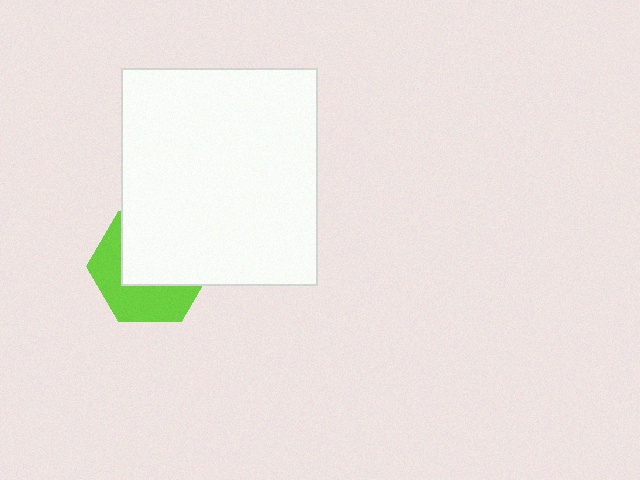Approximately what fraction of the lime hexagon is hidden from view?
Roughly 55% of the lime hexagon is hidden behind the white rectangle.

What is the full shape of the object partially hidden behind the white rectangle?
The partially hidden object is a lime hexagon.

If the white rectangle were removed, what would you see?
You would see the complete lime hexagon.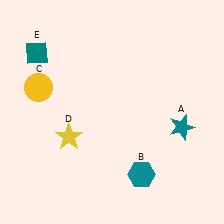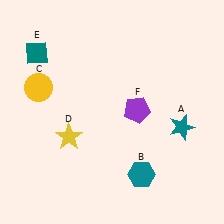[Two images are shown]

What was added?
A purple pentagon (F) was added in Image 2.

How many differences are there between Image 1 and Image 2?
There is 1 difference between the two images.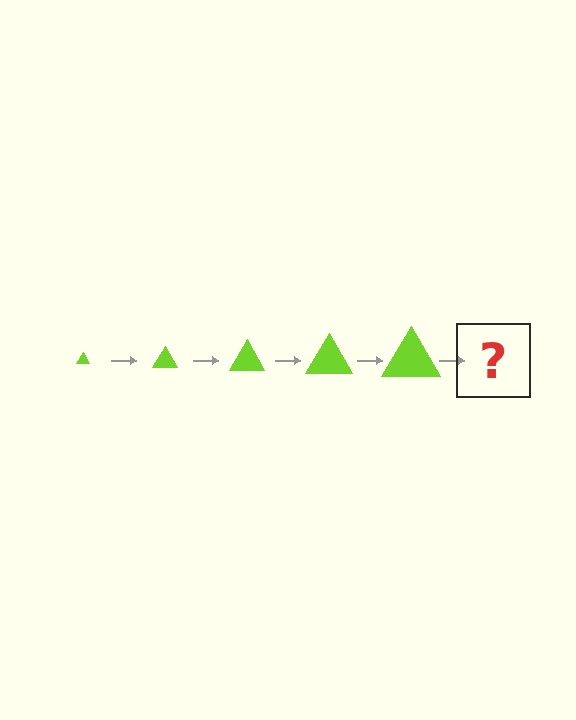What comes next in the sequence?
The next element should be a lime triangle, larger than the previous one.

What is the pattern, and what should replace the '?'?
The pattern is that the triangle gets progressively larger each step. The '?' should be a lime triangle, larger than the previous one.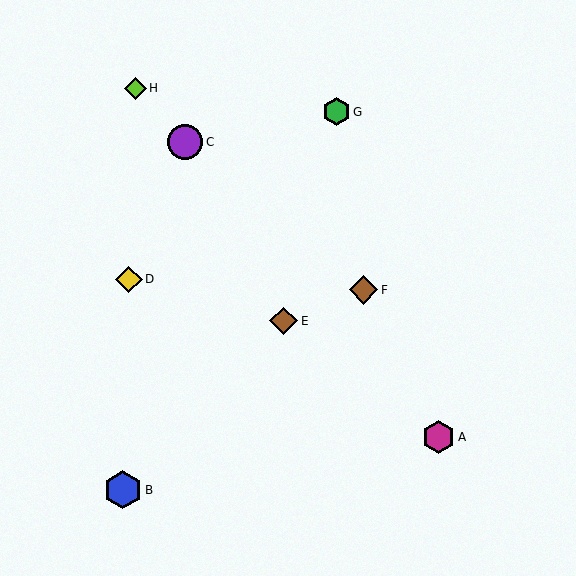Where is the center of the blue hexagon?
The center of the blue hexagon is at (123, 490).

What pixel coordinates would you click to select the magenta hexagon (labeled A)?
Click at (439, 437) to select the magenta hexagon A.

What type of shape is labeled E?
Shape E is a brown diamond.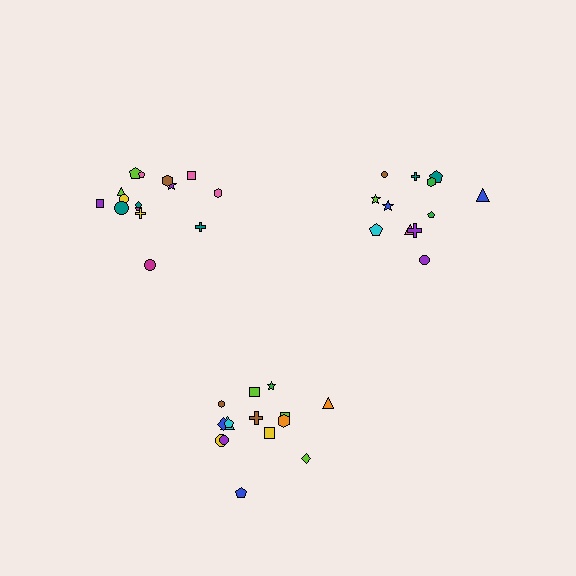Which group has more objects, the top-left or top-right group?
The top-left group.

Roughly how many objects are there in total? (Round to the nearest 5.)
Roughly 40 objects in total.